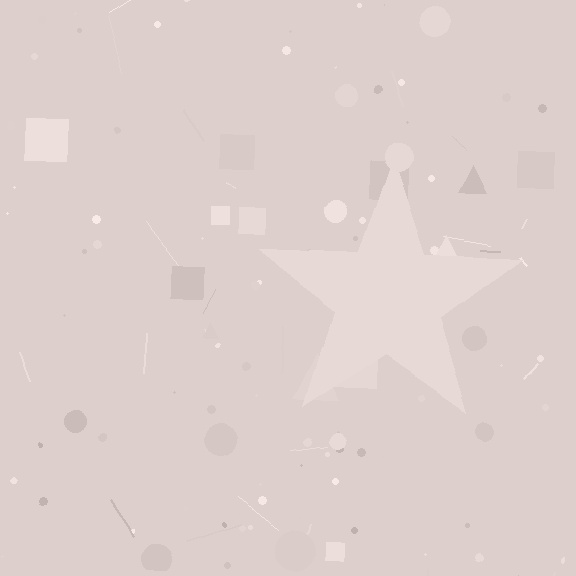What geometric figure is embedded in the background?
A star is embedded in the background.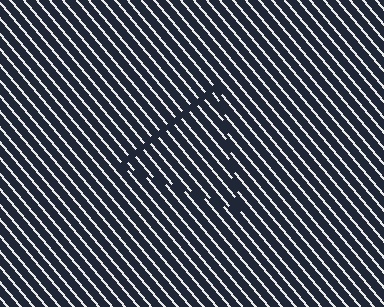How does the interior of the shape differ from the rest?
The interior of the shape contains the same grating, shifted by half a period — the contour is defined by the phase discontinuity where line-ends from the inner and outer gratings abut.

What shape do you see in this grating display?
An illusory triangle. The interior of the shape contains the same grating, shifted by half a period — the contour is defined by the phase discontinuity where line-ends from the inner and outer gratings abut.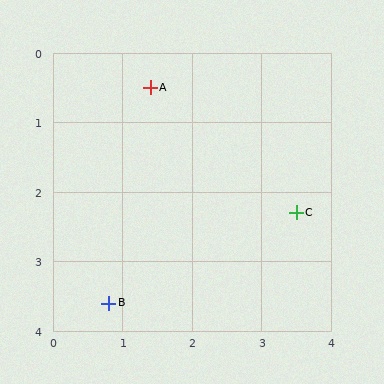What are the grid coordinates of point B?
Point B is at approximately (0.8, 3.6).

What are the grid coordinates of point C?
Point C is at approximately (3.5, 2.3).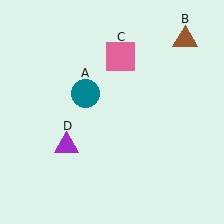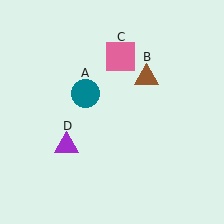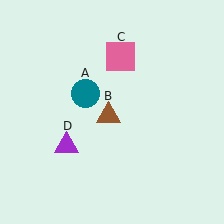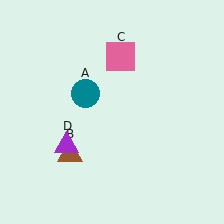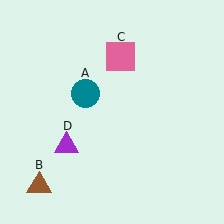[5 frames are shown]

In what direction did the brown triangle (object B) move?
The brown triangle (object B) moved down and to the left.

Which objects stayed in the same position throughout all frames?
Teal circle (object A) and pink square (object C) and purple triangle (object D) remained stationary.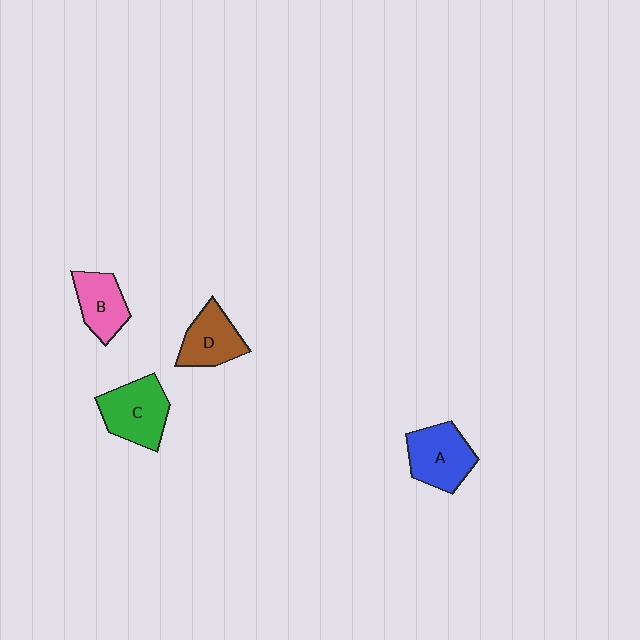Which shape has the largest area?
Shape C (green).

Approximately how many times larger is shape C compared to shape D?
Approximately 1.2 times.